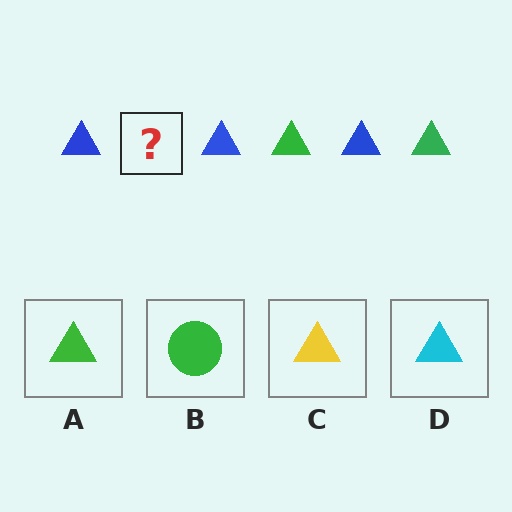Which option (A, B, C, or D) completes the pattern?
A.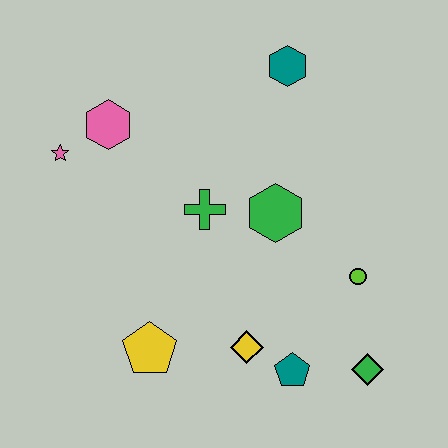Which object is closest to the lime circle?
The green diamond is closest to the lime circle.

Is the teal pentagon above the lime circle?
No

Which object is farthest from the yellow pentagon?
The teal hexagon is farthest from the yellow pentagon.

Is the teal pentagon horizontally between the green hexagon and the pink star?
No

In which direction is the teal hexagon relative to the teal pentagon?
The teal hexagon is above the teal pentagon.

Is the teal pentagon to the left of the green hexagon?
No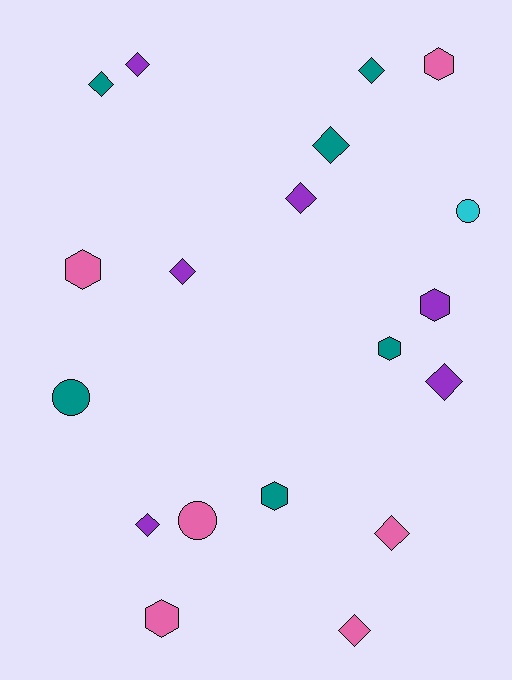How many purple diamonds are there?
There are 5 purple diamonds.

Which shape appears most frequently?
Diamond, with 10 objects.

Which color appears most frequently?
Purple, with 6 objects.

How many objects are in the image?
There are 19 objects.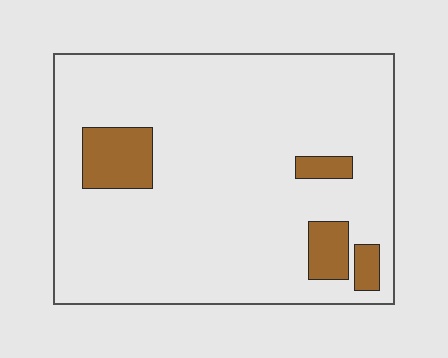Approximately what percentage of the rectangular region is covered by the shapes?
Approximately 10%.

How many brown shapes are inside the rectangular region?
4.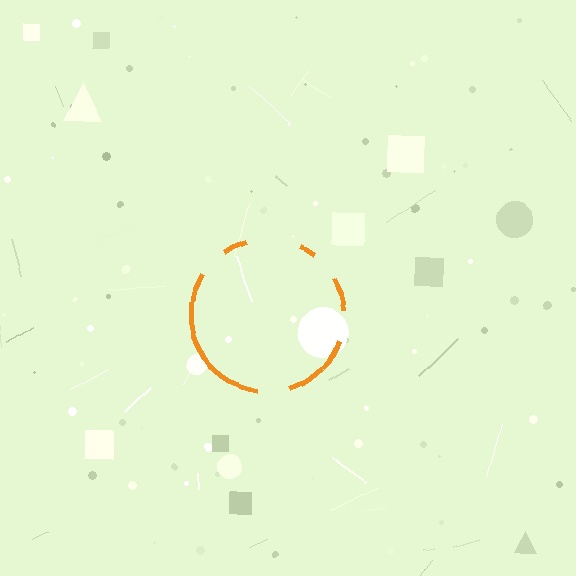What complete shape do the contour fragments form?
The contour fragments form a circle.